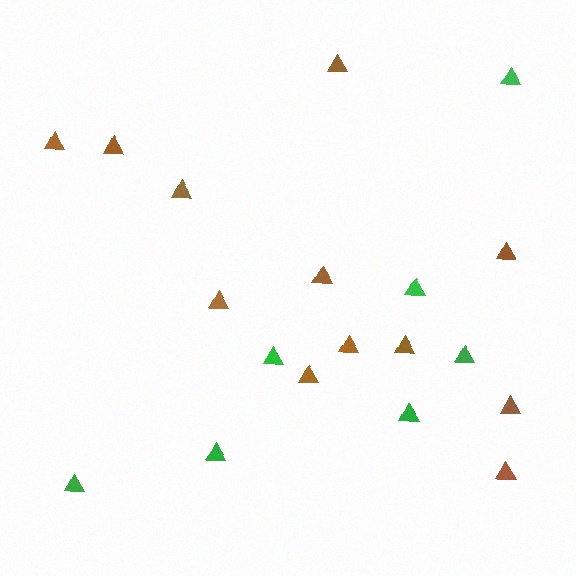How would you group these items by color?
There are 2 groups: one group of brown triangles (12) and one group of green triangles (7).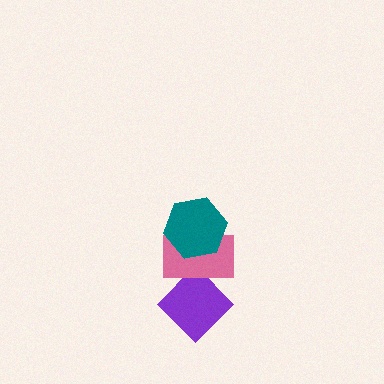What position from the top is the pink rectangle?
The pink rectangle is 2nd from the top.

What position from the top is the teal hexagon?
The teal hexagon is 1st from the top.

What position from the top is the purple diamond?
The purple diamond is 3rd from the top.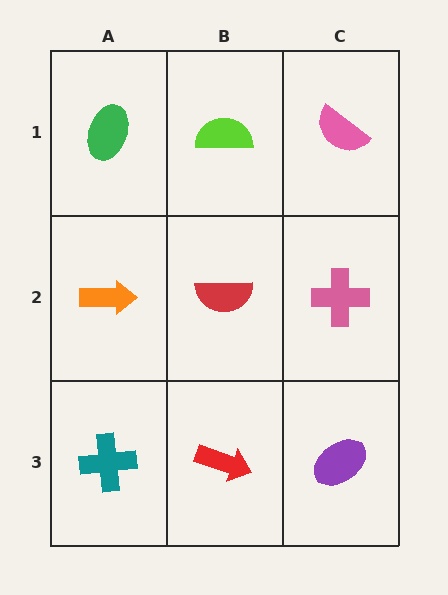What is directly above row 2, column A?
A green ellipse.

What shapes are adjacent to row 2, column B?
A lime semicircle (row 1, column B), a red arrow (row 3, column B), an orange arrow (row 2, column A), a pink cross (row 2, column C).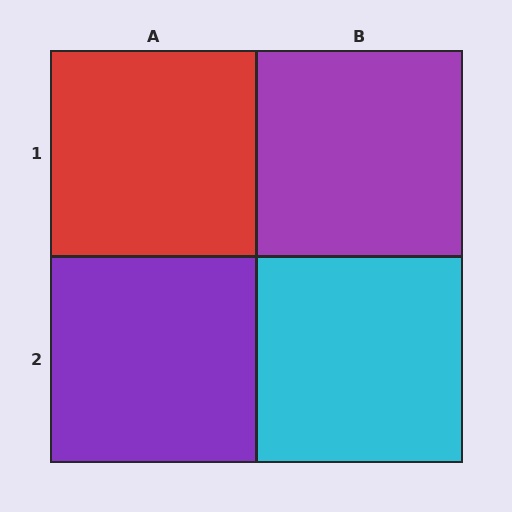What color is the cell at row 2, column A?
Purple.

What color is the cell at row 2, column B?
Cyan.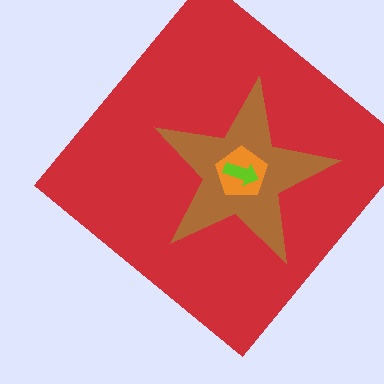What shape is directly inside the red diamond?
The brown star.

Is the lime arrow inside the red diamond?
Yes.